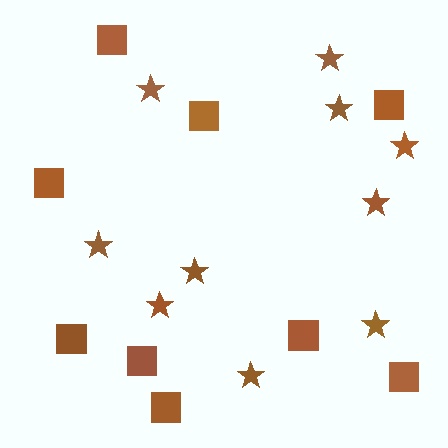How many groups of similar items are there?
There are 2 groups: one group of stars (10) and one group of squares (9).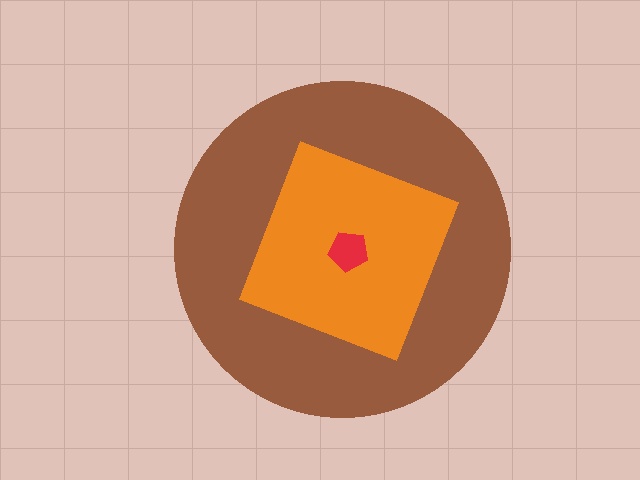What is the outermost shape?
The brown circle.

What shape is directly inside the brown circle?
The orange square.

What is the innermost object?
The red pentagon.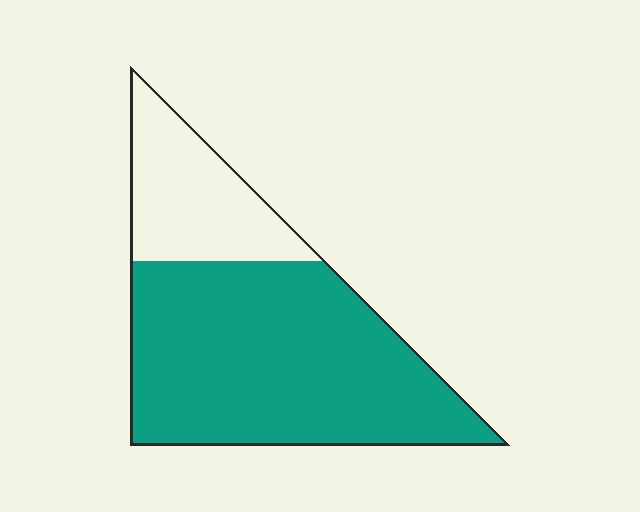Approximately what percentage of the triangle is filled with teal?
Approximately 75%.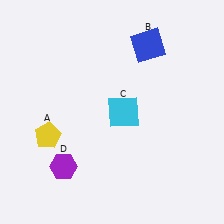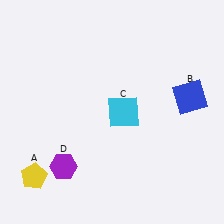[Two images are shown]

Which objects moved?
The objects that moved are: the yellow pentagon (A), the blue square (B).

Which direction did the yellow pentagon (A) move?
The yellow pentagon (A) moved down.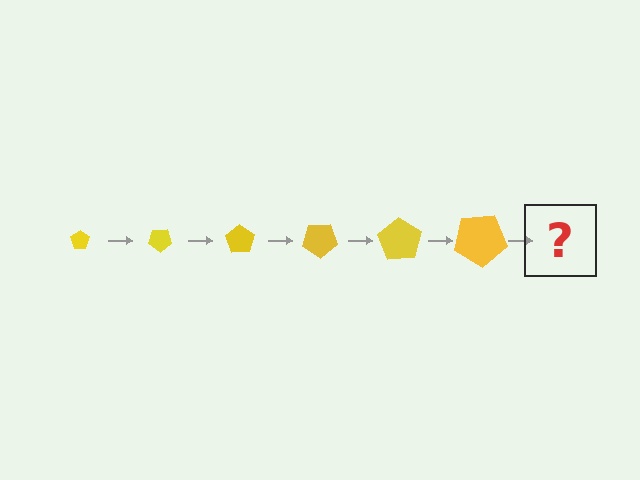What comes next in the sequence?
The next element should be a pentagon, larger than the previous one and rotated 210 degrees from the start.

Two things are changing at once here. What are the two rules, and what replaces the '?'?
The two rules are that the pentagon grows larger each step and it rotates 35 degrees each step. The '?' should be a pentagon, larger than the previous one and rotated 210 degrees from the start.